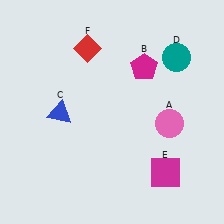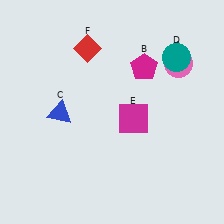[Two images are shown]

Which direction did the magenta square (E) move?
The magenta square (E) moved up.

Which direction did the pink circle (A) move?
The pink circle (A) moved up.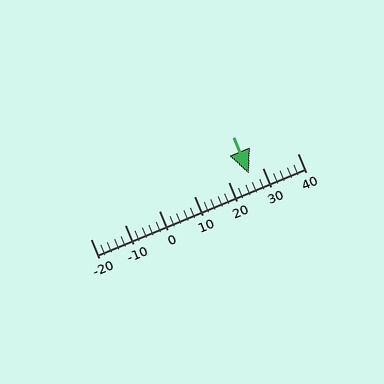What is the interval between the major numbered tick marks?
The major tick marks are spaced 10 units apart.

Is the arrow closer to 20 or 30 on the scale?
The arrow is closer to 30.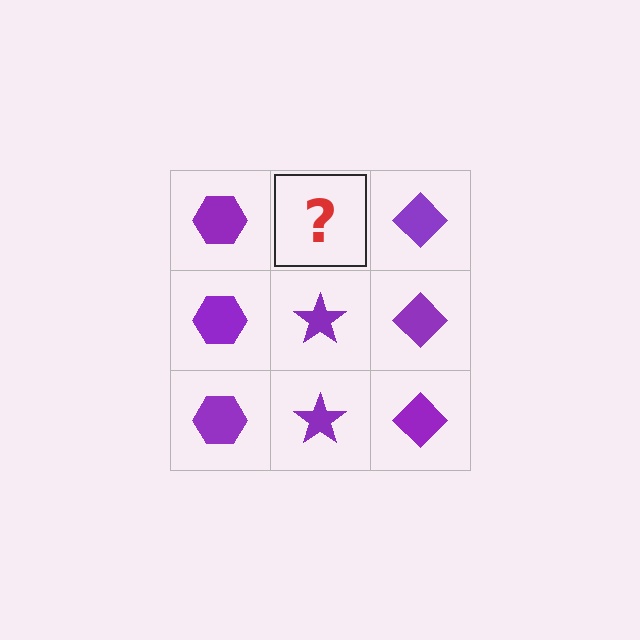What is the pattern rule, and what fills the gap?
The rule is that each column has a consistent shape. The gap should be filled with a purple star.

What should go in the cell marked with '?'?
The missing cell should contain a purple star.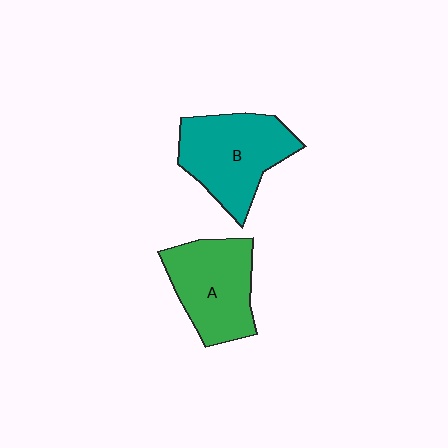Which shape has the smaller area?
Shape A (green).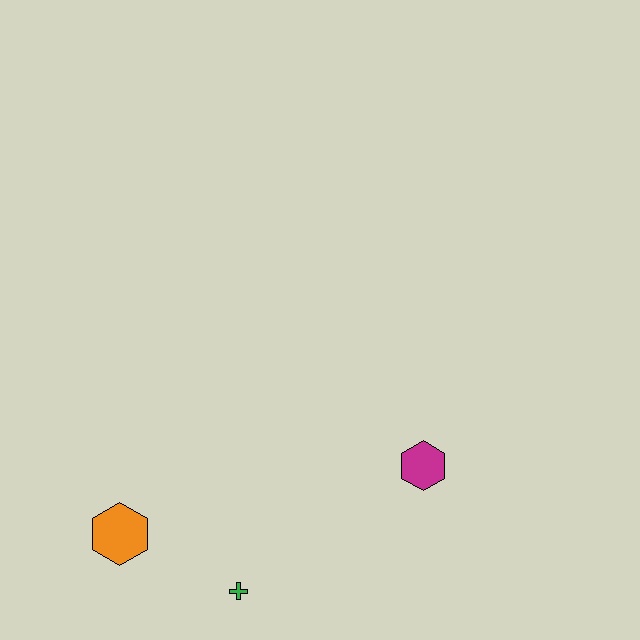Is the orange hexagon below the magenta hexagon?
Yes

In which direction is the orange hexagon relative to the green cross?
The orange hexagon is to the left of the green cross.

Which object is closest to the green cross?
The orange hexagon is closest to the green cross.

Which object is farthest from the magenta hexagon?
The orange hexagon is farthest from the magenta hexagon.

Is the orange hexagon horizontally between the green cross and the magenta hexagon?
No